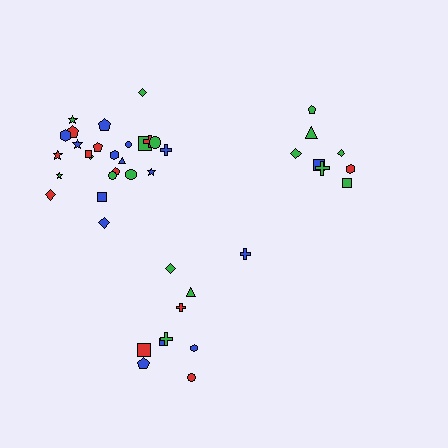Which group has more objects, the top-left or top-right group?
The top-left group.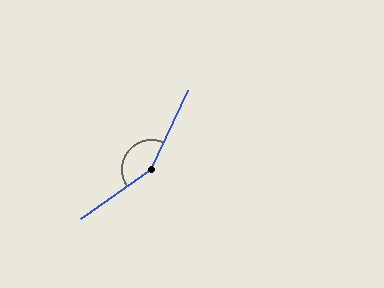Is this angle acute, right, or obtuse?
It is obtuse.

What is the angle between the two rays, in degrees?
Approximately 150 degrees.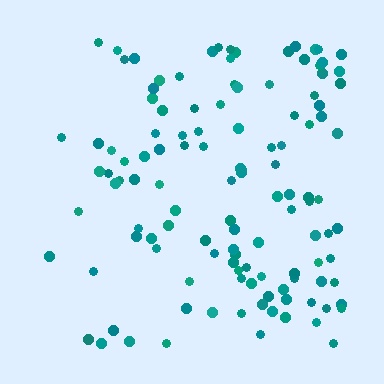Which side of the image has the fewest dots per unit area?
The left.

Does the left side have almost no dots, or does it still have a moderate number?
Still a moderate number, just noticeably fewer than the right.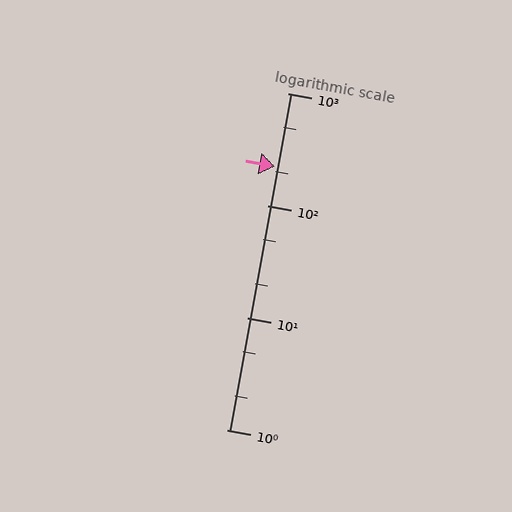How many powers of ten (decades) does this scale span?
The scale spans 3 decades, from 1 to 1000.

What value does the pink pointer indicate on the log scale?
The pointer indicates approximately 220.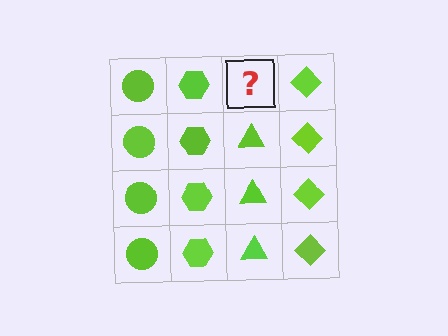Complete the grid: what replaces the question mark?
The question mark should be replaced with a lime triangle.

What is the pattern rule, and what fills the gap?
The rule is that each column has a consistent shape. The gap should be filled with a lime triangle.